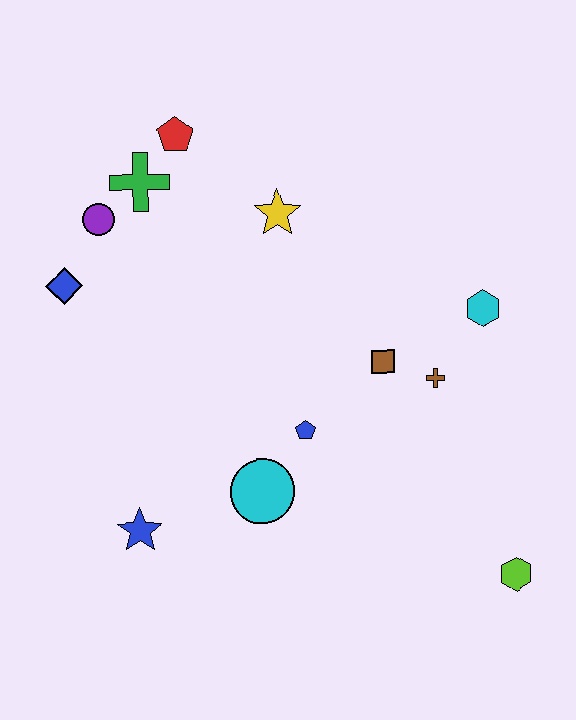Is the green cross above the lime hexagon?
Yes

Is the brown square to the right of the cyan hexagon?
No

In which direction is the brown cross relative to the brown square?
The brown cross is to the right of the brown square.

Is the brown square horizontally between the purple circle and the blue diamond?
No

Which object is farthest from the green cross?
The lime hexagon is farthest from the green cross.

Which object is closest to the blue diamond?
The purple circle is closest to the blue diamond.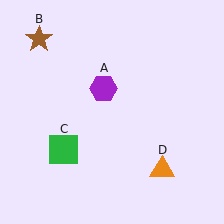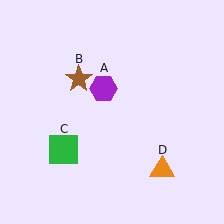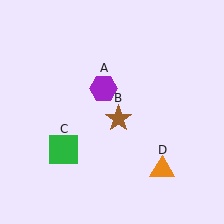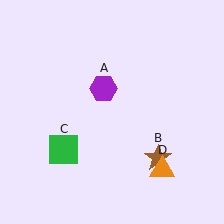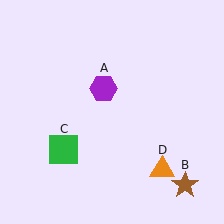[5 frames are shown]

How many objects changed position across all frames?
1 object changed position: brown star (object B).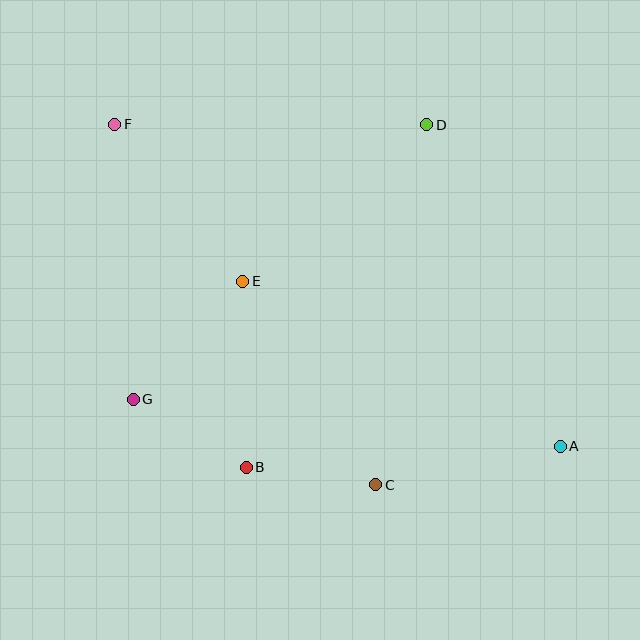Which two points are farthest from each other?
Points A and F are farthest from each other.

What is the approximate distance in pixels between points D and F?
The distance between D and F is approximately 312 pixels.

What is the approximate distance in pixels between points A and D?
The distance between A and D is approximately 348 pixels.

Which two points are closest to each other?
Points B and C are closest to each other.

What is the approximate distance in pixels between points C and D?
The distance between C and D is approximately 363 pixels.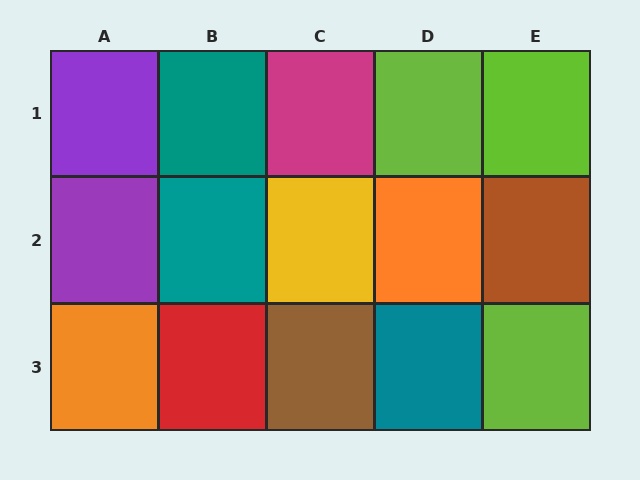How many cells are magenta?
1 cell is magenta.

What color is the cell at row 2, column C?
Yellow.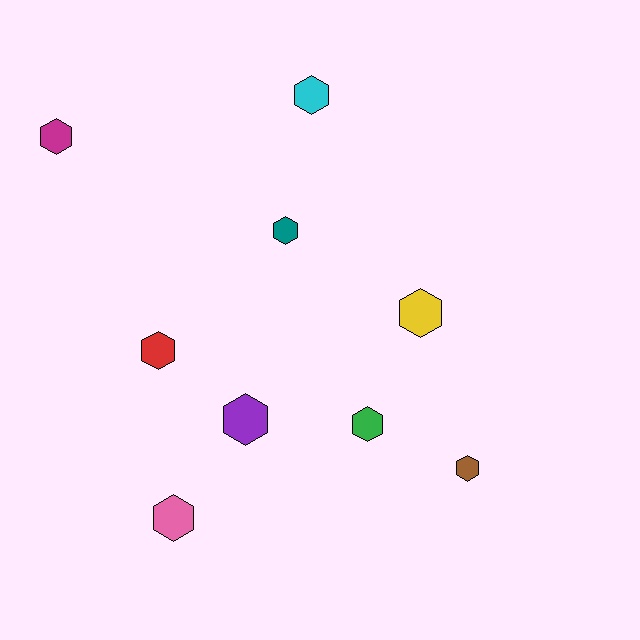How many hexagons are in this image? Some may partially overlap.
There are 9 hexagons.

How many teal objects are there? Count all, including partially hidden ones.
There is 1 teal object.